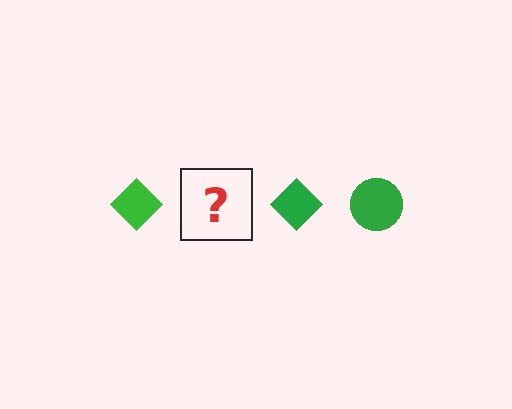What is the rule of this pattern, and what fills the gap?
The rule is that the pattern cycles through diamond, circle shapes in green. The gap should be filled with a green circle.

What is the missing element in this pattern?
The missing element is a green circle.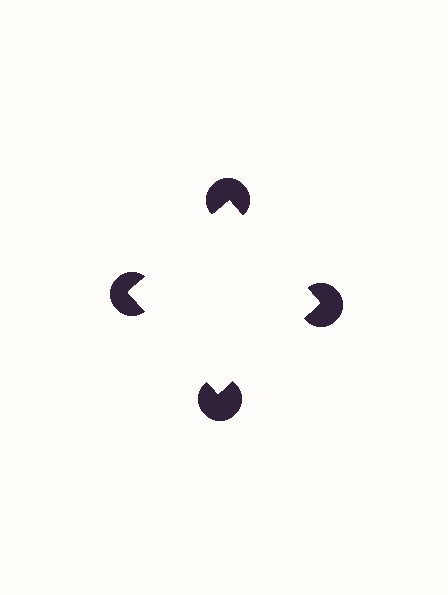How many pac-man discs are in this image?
There are 4 — one at each vertex of the illusory square.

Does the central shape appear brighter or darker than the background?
It typically appears slightly brighter than the background, even though no actual brightness change is drawn.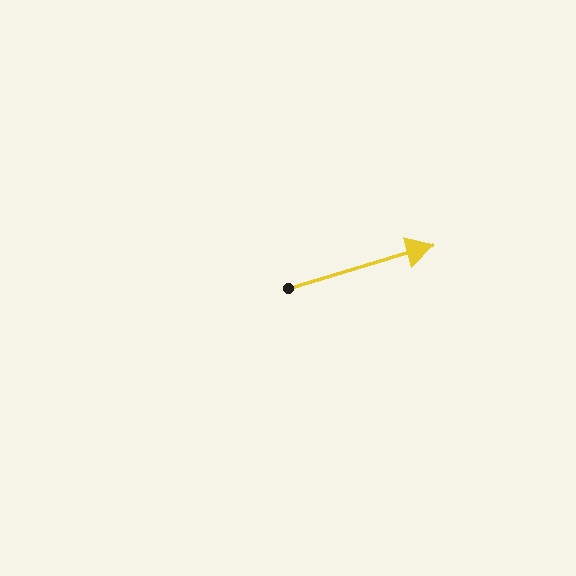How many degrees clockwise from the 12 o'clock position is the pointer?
Approximately 73 degrees.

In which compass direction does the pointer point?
East.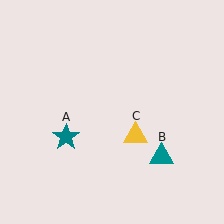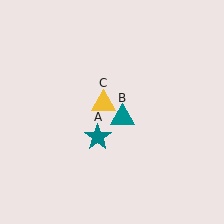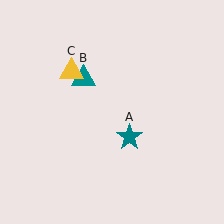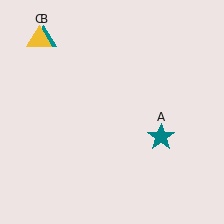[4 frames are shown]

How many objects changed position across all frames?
3 objects changed position: teal star (object A), teal triangle (object B), yellow triangle (object C).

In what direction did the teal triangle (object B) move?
The teal triangle (object B) moved up and to the left.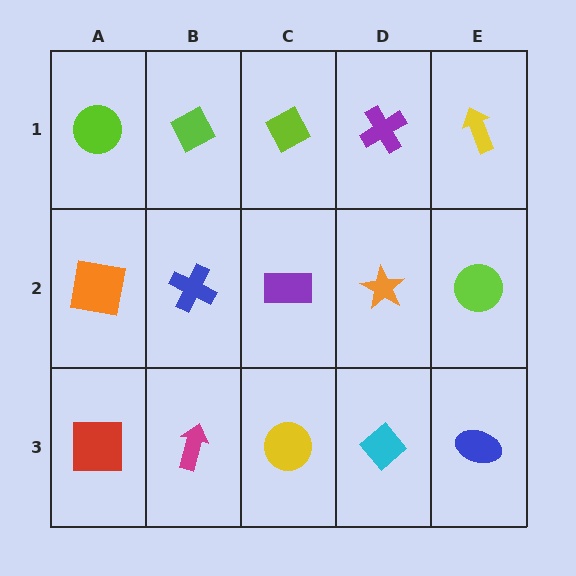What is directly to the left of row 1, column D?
A lime diamond.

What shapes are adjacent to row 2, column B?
A lime diamond (row 1, column B), a magenta arrow (row 3, column B), an orange square (row 2, column A), a purple rectangle (row 2, column C).